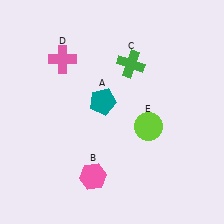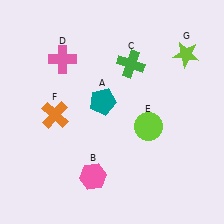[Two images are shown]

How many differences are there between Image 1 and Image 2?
There are 2 differences between the two images.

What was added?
An orange cross (F), a lime star (G) were added in Image 2.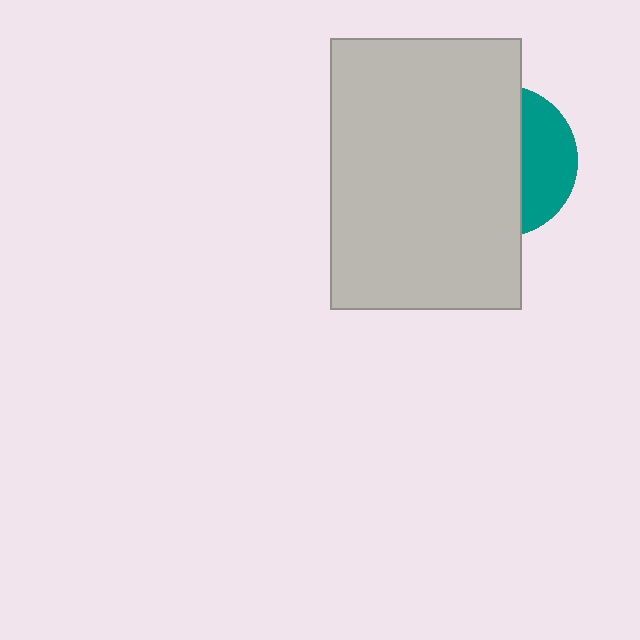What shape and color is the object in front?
The object in front is a light gray rectangle.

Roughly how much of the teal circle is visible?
A small part of it is visible (roughly 34%).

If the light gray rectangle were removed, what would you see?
You would see the complete teal circle.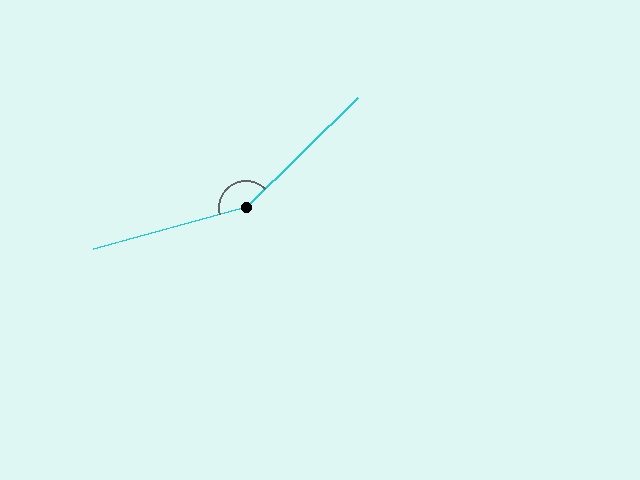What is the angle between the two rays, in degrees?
Approximately 151 degrees.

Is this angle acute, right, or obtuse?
It is obtuse.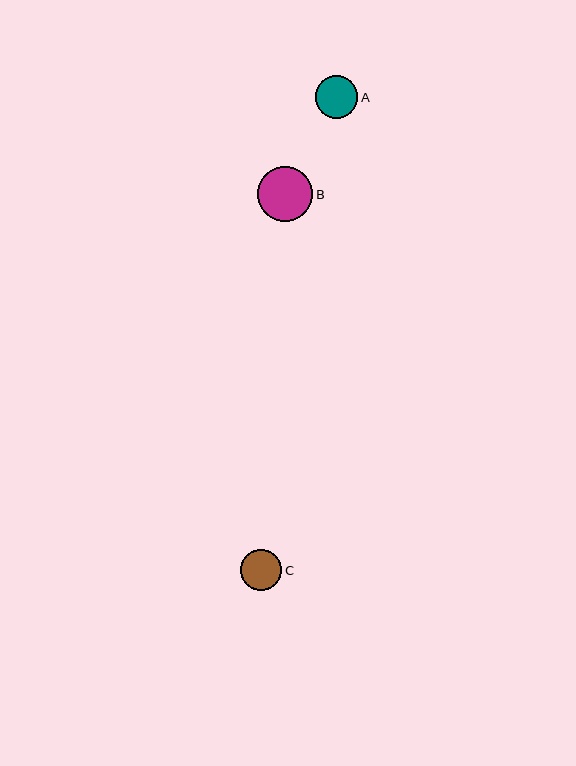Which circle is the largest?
Circle B is the largest with a size of approximately 55 pixels.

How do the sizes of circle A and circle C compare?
Circle A and circle C are approximately the same size.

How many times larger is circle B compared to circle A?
Circle B is approximately 1.3 times the size of circle A.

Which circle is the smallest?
Circle C is the smallest with a size of approximately 41 pixels.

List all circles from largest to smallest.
From largest to smallest: B, A, C.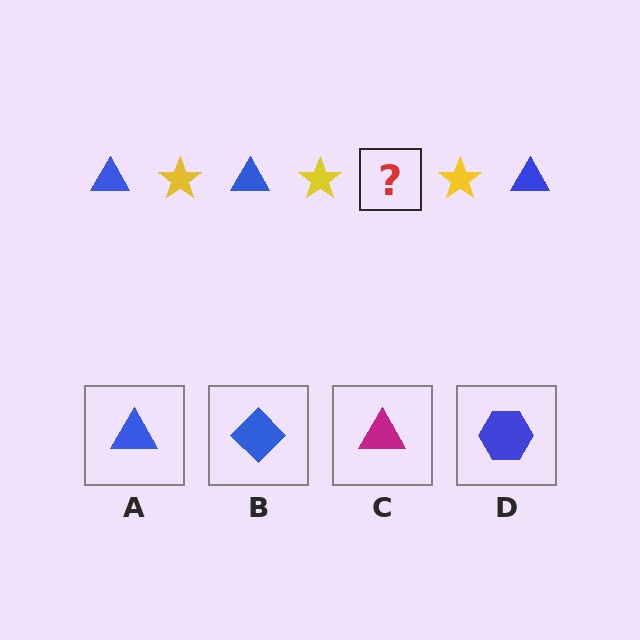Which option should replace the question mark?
Option A.